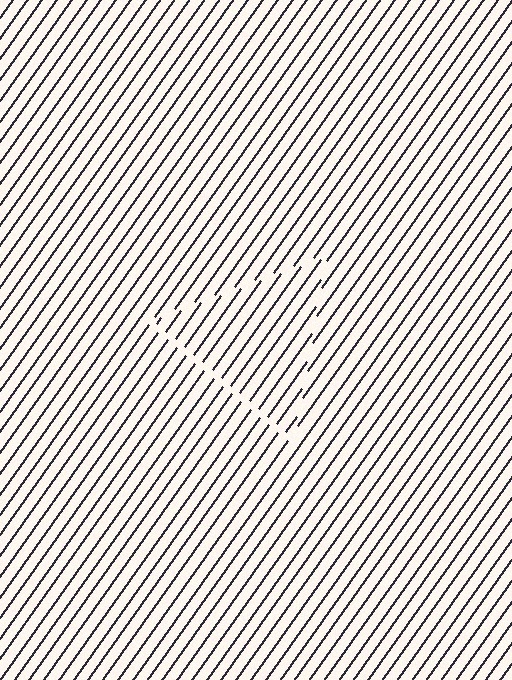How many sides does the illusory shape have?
3 sides — the line-ends trace a triangle.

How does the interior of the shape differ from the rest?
The interior of the shape contains the same grating, shifted by half a period — the contour is defined by the phase discontinuity where line-ends from the inner and outer gratings abut.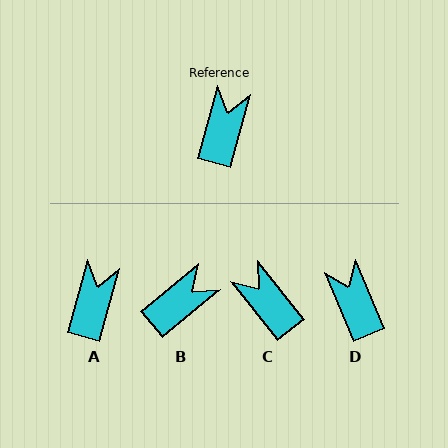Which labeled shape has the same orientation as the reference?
A.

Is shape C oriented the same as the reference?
No, it is off by about 54 degrees.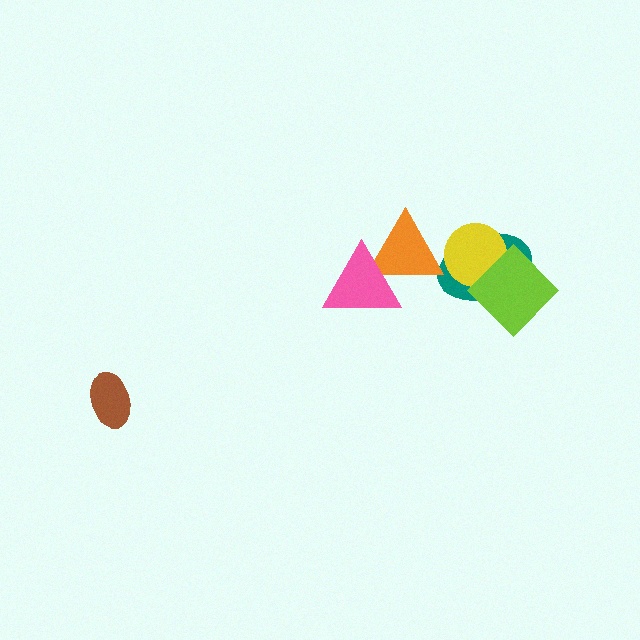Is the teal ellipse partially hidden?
Yes, it is partially covered by another shape.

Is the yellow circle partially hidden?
Yes, it is partially covered by another shape.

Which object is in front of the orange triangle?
The pink triangle is in front of the orange triangle.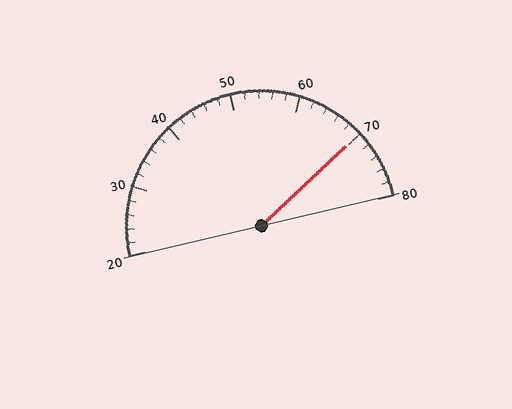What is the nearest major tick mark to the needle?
The nearest major tick mark is 70.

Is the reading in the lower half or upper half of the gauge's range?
The reading is in the upper half of the range (20 to 80).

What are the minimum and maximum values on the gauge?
The gauge ranges from 20 to 80.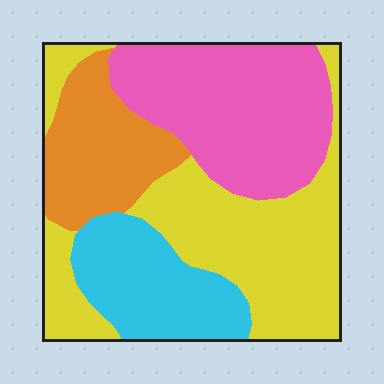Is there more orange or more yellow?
Yellow.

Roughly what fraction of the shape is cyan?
Cyan takes up about one sixth (1/6) of the shape.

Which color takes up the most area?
Yellow, at roughly 35%.